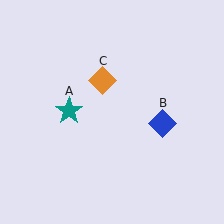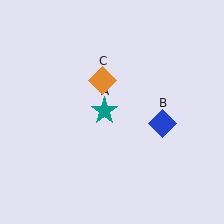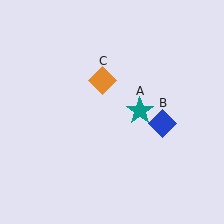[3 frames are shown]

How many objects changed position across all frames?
1 object changed position: teal star (object A).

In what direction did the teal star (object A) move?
The teal star (object A) moved right.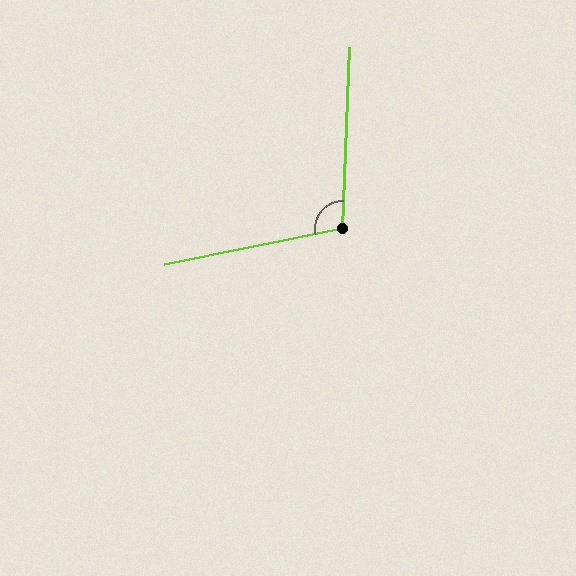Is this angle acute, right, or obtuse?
It is obtuse.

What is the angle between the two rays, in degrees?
Approximately 103 degrees.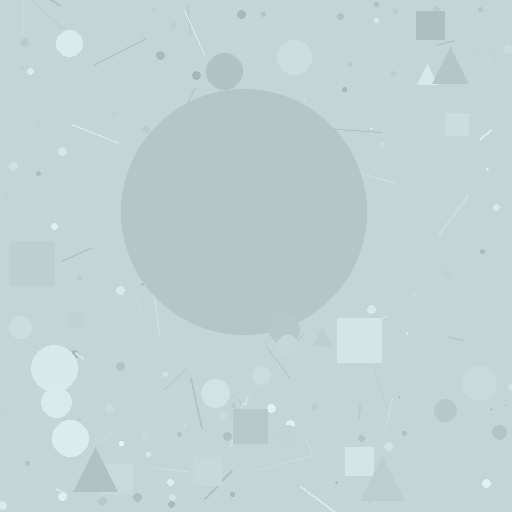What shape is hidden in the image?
A circle is hidden in the image.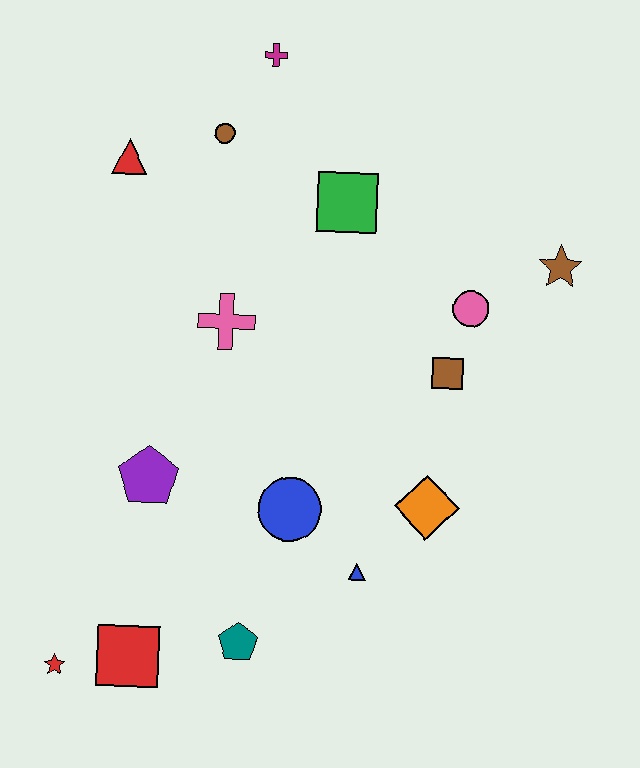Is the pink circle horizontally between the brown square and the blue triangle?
No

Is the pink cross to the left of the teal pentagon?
Yes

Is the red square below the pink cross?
Yes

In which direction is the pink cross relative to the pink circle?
The pink cross is to the left of the pink circle.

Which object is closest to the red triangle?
The brown circle is closest to the red triangle.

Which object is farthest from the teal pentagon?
The magenta cross is farthest from the teal pentagon.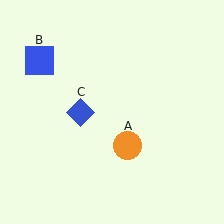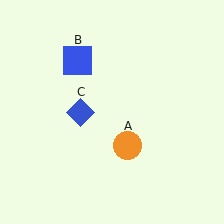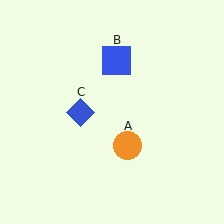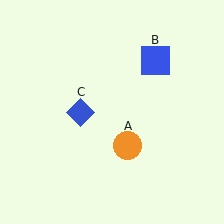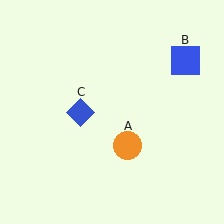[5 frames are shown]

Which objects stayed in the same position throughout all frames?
Orange circle (object A) and blue diamond (object C) remained stationary.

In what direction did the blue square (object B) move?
The blue square (object B) moved right.